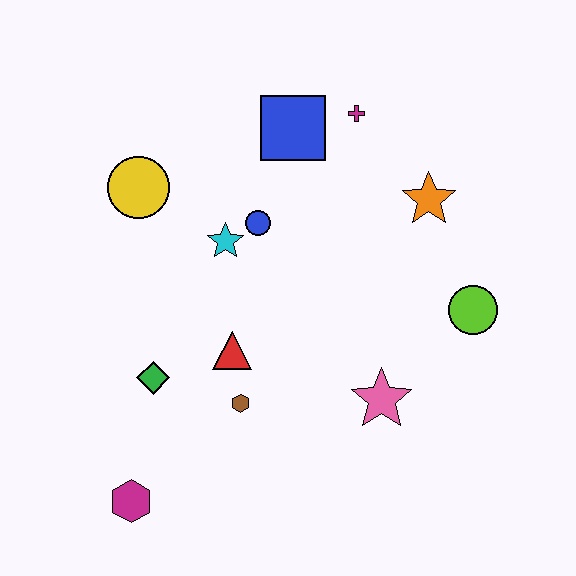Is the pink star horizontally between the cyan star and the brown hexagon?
No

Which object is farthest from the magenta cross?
The magenta hexagon is farthest from the magenta cross.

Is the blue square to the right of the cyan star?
Yes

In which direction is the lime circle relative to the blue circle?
The lime circle is to the right of the blue circle.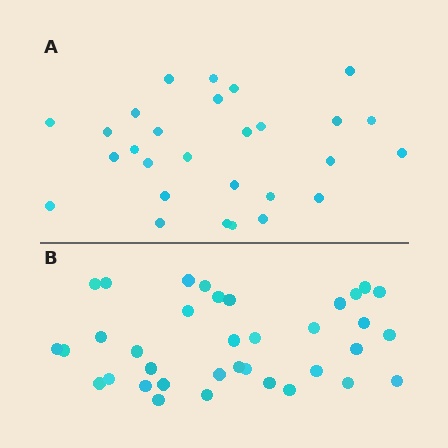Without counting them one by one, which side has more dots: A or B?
Region B (the bottom region) has more dots.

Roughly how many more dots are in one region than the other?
Region B has roughly 8 or so more dots than region A.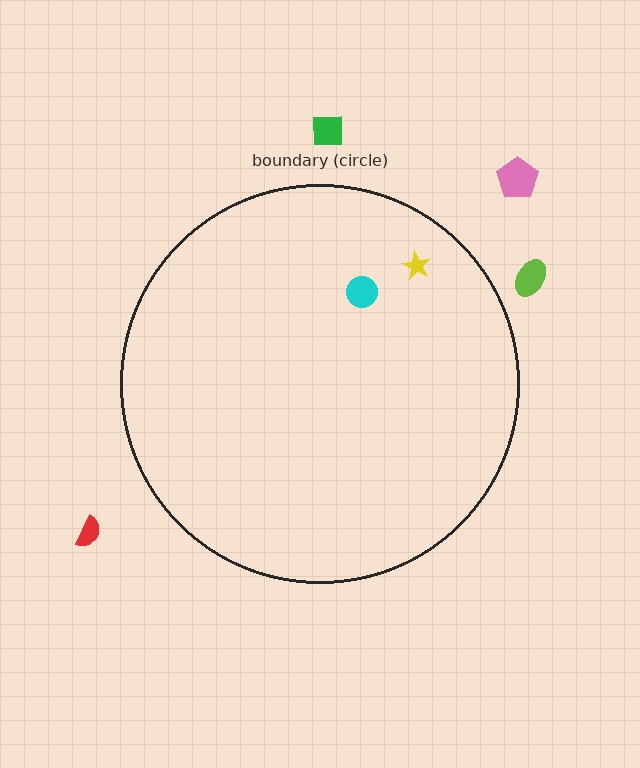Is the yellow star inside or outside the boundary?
Inside.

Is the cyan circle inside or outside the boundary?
Inside.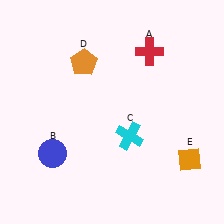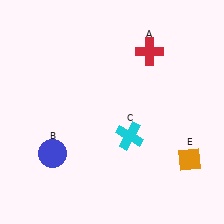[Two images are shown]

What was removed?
The orange pentagon (D) was removed in Image 2.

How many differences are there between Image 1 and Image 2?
There is 1 difference between the two images.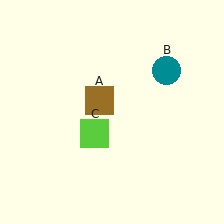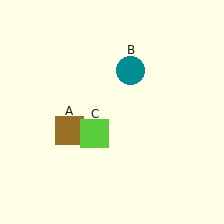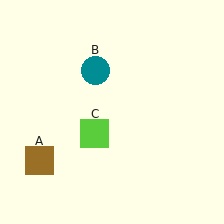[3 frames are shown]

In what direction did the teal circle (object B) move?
The teal circle (object B) moved left.